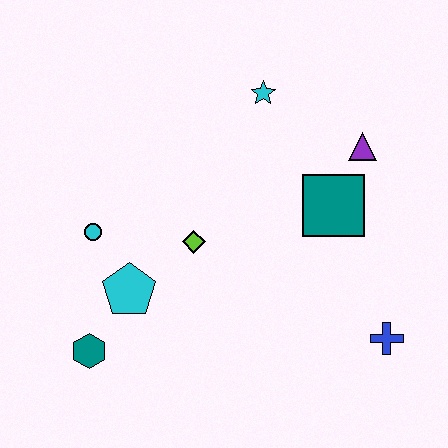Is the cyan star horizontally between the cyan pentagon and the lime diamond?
No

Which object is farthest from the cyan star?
The teal hexagon is farthest from the cyan star.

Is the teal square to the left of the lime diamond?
No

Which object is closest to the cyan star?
The purple triangle is closest to the cyan star.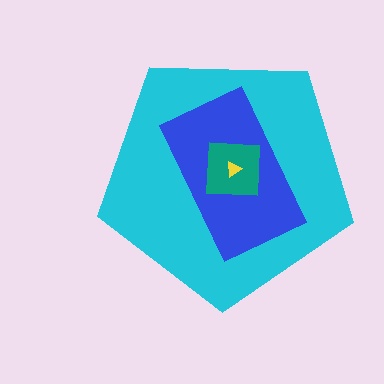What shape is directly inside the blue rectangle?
The teal square.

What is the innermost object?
The yellow triangle.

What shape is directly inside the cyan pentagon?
The blue rectangle.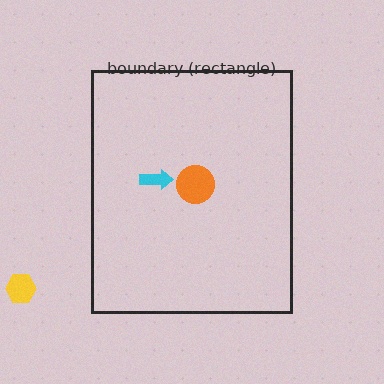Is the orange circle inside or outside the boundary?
Inside.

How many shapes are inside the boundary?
2 inside, 1 outside.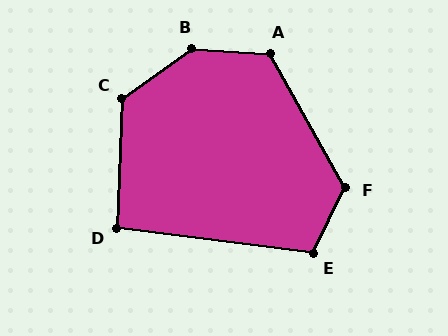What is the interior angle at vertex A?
Approximately 123 degrees (obtuse).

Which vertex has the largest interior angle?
B, at approximately 141 degrees.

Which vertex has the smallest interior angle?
D, at approximately 95 degrees.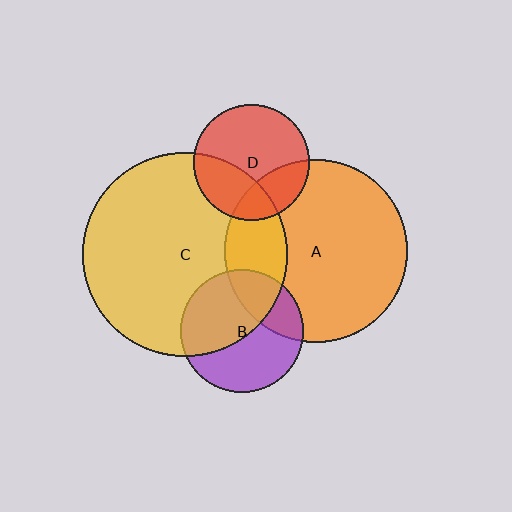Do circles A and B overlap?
Yes.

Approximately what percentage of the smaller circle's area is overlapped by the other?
Approximately 25%.